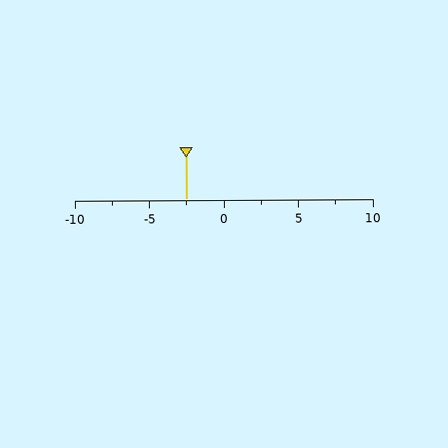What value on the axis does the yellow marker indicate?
The marker indicates approximately -2.5.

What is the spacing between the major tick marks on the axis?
The major ticks are spaced 5 apart.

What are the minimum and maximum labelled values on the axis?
The axis runs from -10 to 10.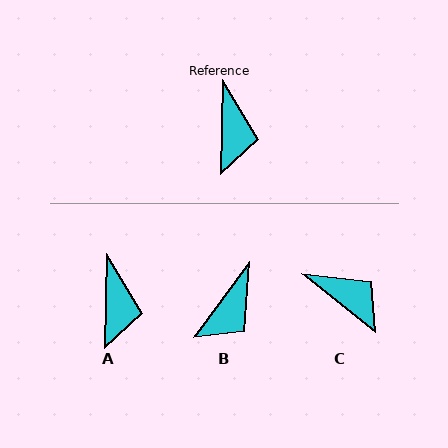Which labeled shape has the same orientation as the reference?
A.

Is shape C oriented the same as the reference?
No, it is off by about 52 degrees.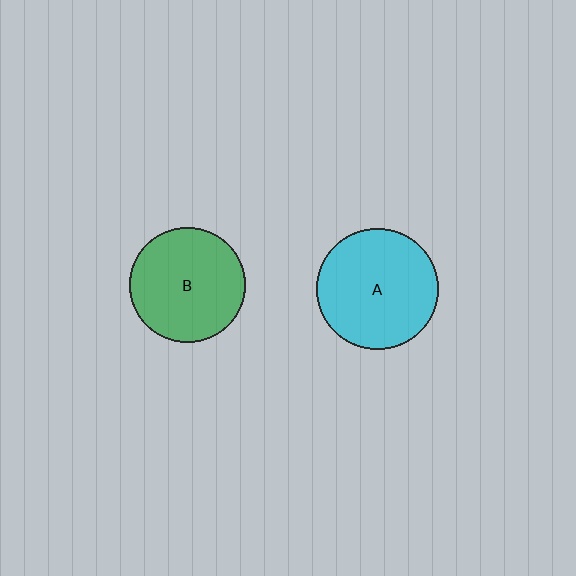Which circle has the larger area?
Circle A (cyan).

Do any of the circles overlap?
No, none of the circles overlap.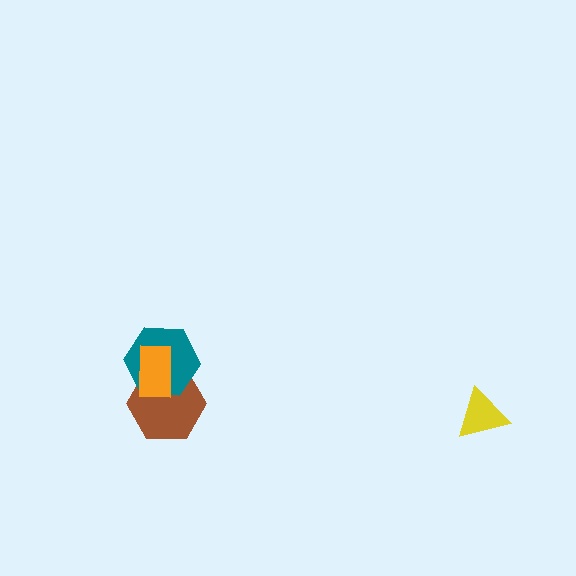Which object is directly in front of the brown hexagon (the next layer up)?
The teal hexagon is directly in front of the brown hexagon.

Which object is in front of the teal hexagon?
The orange rectangle is in front of the teal hexagon.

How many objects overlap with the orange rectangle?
2 objects overlap with the orange rectangle.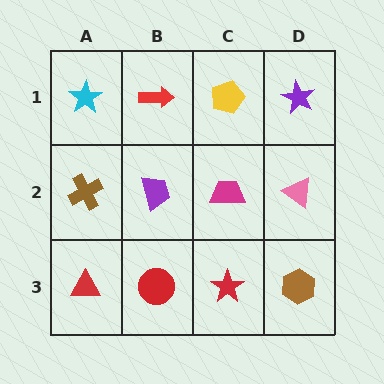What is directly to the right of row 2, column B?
A magenta trapezoid.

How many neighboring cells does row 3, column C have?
3.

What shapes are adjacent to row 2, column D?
A purple star (row 1, column D), a brown hexagon (row 3, column D), a magenta trapezoid (row 2, column C).